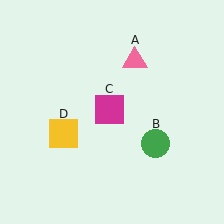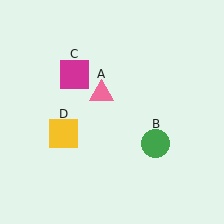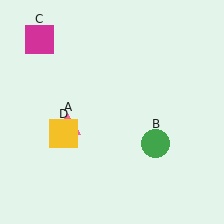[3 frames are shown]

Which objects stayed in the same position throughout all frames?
Green circle (object B) and yellow square (object D) remained stationary.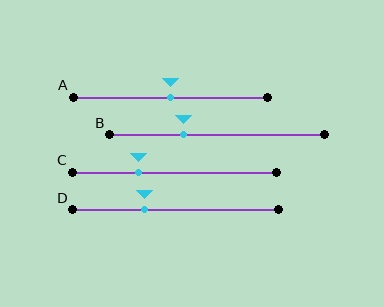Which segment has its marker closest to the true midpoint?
Segment A has its marker closest to the true midpoint.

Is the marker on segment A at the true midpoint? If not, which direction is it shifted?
Yes, the marker on segment A is at the true midpoint.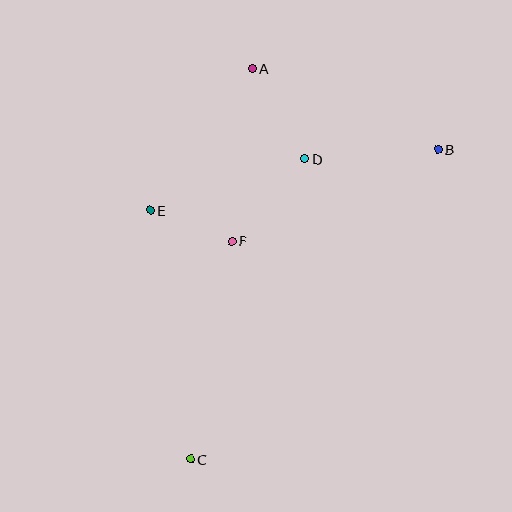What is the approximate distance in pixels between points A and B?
The distance between A and B is approximately 202 pixels.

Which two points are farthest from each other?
Points B and C are farthest from each other.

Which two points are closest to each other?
Points E and F are closest to each other.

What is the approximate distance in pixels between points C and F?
The distance between C and F is approximately 222 pixels.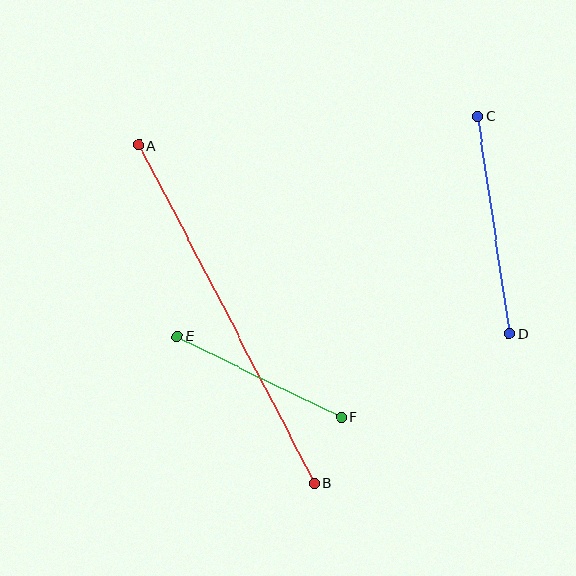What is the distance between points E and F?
The distance is approximately 182 pixels.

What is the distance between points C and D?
The distance is approximately 220 pixels.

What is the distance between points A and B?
The distance is approximately 381 pixels.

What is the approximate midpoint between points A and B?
The midpoint is at approximately (227, 314) pixels.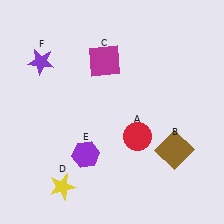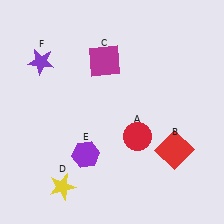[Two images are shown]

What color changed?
The square (B) changed from brown in Image 1 to red in Image 2.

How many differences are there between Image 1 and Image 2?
There is 1 difference between the two images.